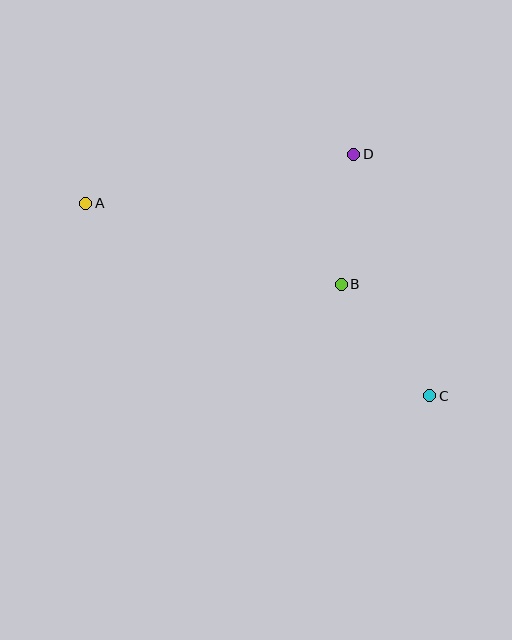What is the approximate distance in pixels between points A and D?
The distance between A and D is approximately 273 pixels.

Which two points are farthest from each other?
Points A and C are farthest from each other.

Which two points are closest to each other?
Points B and D are closest to each other.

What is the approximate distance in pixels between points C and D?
The distance between C and D is approximately 253 pixels.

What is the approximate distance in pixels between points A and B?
The distance between A and B is approximately 268 pixels.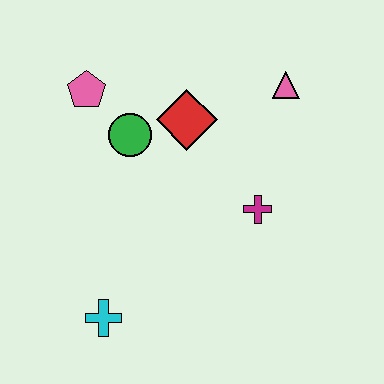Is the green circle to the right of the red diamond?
No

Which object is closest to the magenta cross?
The red diamond is closest to the magenta cross.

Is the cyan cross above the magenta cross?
No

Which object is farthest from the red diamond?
The cyan cross is farthest from the red diamond.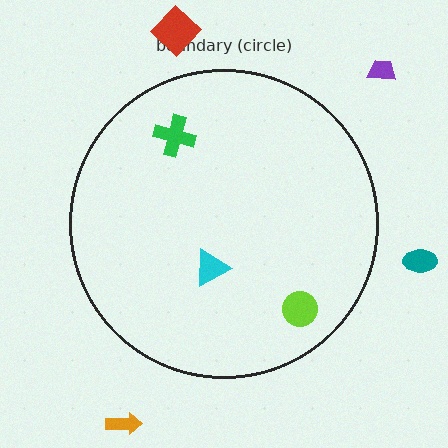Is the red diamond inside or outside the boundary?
Outside.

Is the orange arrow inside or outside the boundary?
Outside.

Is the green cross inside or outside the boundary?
Inside.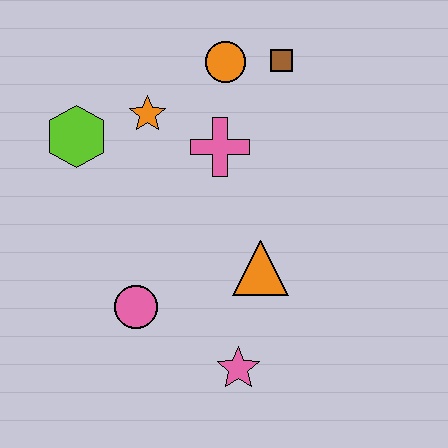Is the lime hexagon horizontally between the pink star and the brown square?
No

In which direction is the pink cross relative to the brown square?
The pink cross is below the brown square.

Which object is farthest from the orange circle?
The pink star is farthest from the orange circle.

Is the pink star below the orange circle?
Yes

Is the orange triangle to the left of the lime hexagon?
No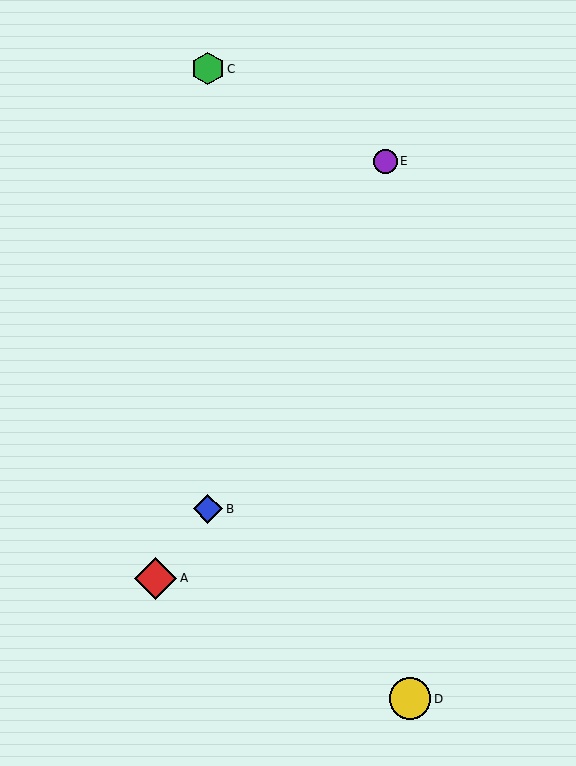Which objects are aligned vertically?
Objects B, C are aligned vertically.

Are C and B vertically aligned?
Yes, both are at x≈208.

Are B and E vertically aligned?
No, B is at x≈208 and E is at x≈385.